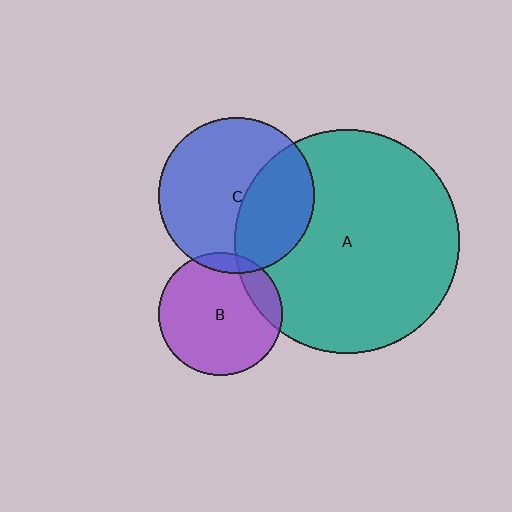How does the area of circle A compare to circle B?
Approximately 3.3 times.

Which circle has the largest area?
Circle A (teal).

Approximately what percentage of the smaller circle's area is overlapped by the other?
Approximately 35%.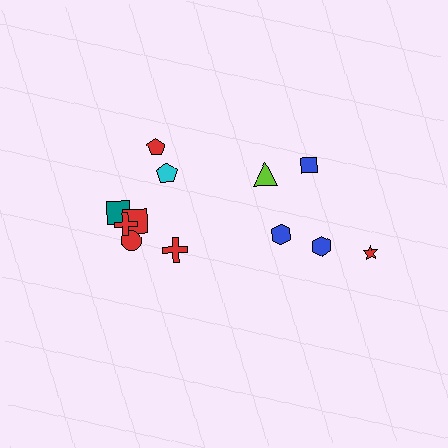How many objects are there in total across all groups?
There are 12 objects.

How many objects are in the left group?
There are 7 objects.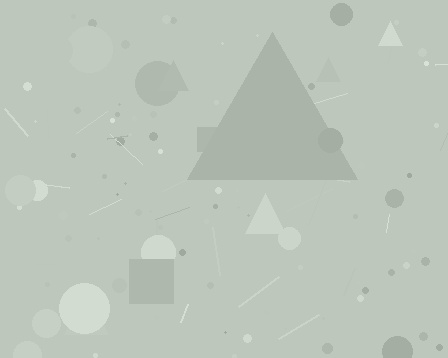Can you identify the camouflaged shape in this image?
The camouflaged shape is a triangle.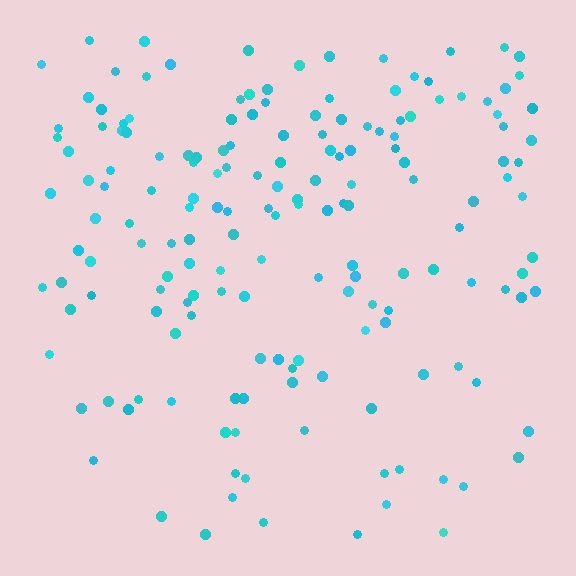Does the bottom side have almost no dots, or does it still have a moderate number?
Still a moderate number, just noticeably fewer than the top.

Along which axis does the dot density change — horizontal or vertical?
Vertical.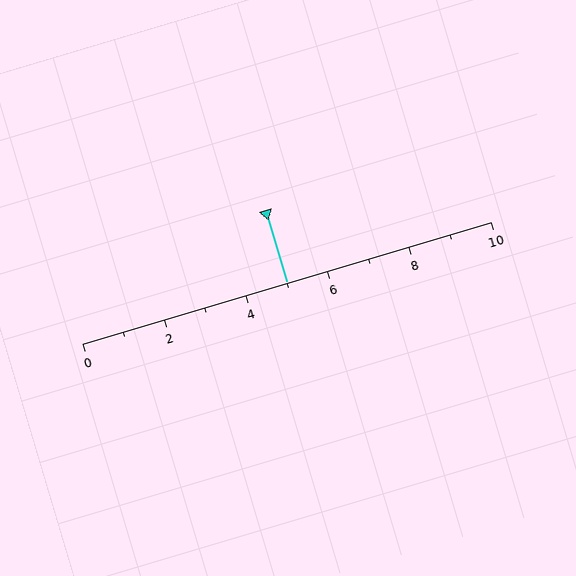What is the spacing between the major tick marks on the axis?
The major ticks are spaced 2 apart.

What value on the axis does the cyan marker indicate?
The marker indicates approximately 5.